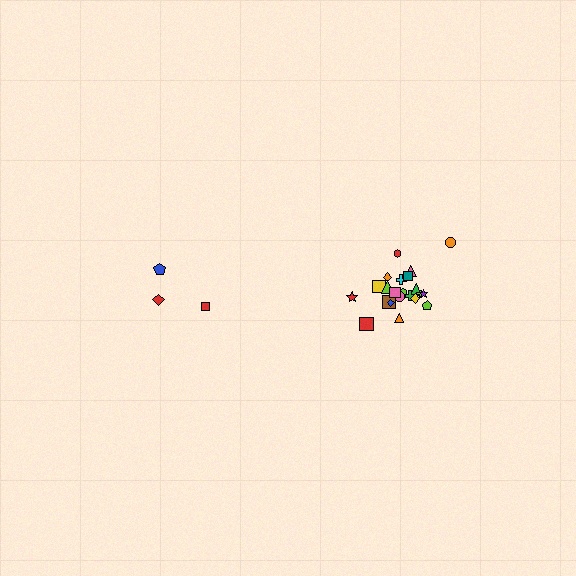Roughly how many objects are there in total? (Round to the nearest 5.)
Roughly 25 objects in total.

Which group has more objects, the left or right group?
The right group.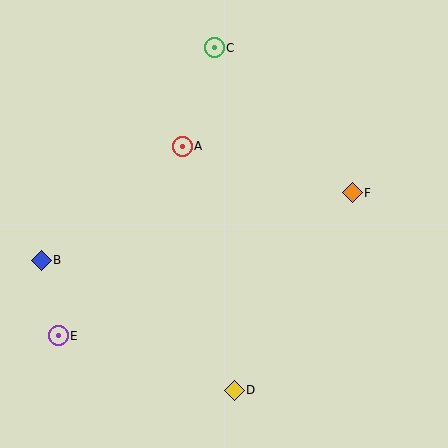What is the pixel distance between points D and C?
The distance between D and C is 343 pixels.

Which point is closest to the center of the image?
Point A at (182, 146) is closest to the center.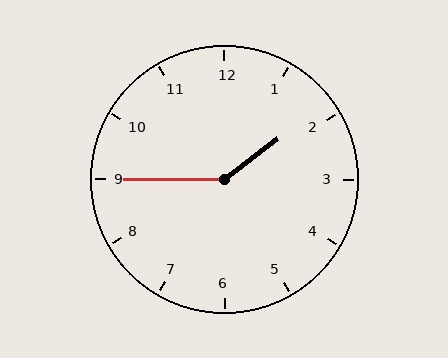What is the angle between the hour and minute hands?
Approximately 142 degrees.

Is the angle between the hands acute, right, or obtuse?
It is obtuse.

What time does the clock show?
1:45.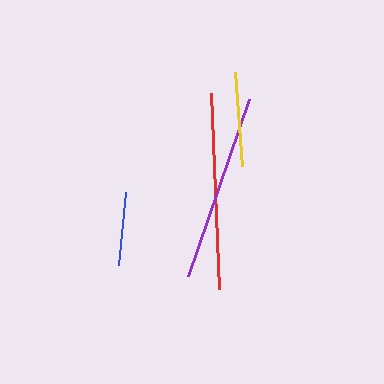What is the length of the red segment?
The red segment is approximately 196 pixels long.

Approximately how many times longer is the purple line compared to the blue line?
The purple line is approximately 2.6 times the length of the blue line.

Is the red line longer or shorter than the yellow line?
The red line is longer than the yellow line.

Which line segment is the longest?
The red line is the longest at approximately 196 pixels.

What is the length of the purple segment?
The purple segment is approximately 187 pixels long.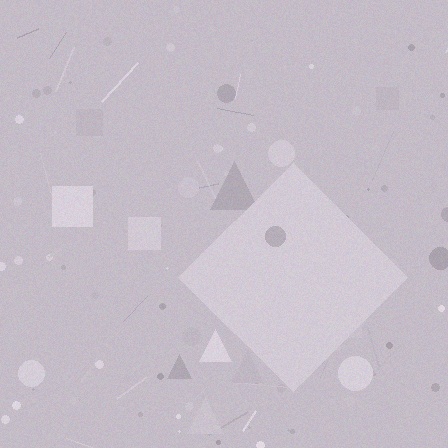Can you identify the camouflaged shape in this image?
The camouflaged shape is a diamond.